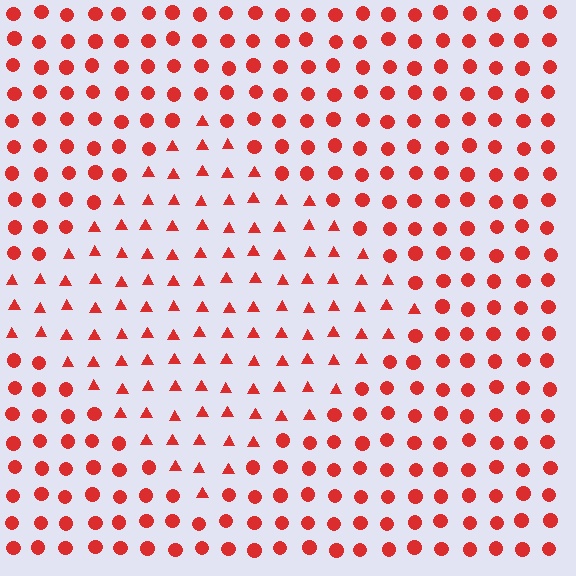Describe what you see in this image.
The image is filled with small red elements arranged in a uniform grid. A diamond-shaped region contains triangles, while the surrounding area contains circles. The boundary is defined purely by the change in element shape.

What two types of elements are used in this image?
The image uses triangles inside the diamond region and circles outside it.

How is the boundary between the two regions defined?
The boundary is defined by a change in element shape: triangles inside vs. circles outside. All elements share the same color and spacing.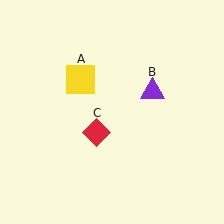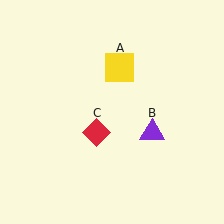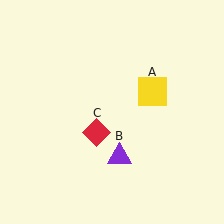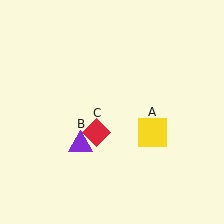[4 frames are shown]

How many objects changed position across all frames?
2 objects changed position: yellow square (object A), purple triangle (object B).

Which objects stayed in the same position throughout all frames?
Red diamond (object C) remained stationary.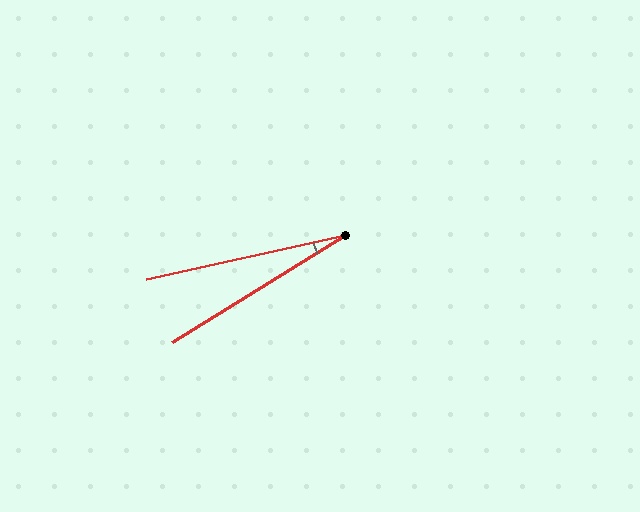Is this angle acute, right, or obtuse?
It is acute.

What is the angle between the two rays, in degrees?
Approximately 19 degrees.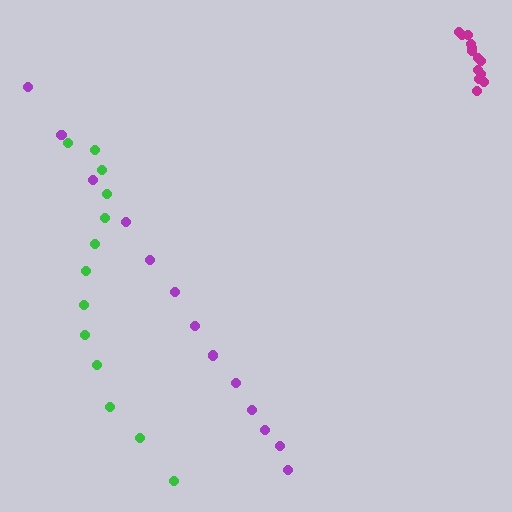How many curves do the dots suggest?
There are 3 distinct paths.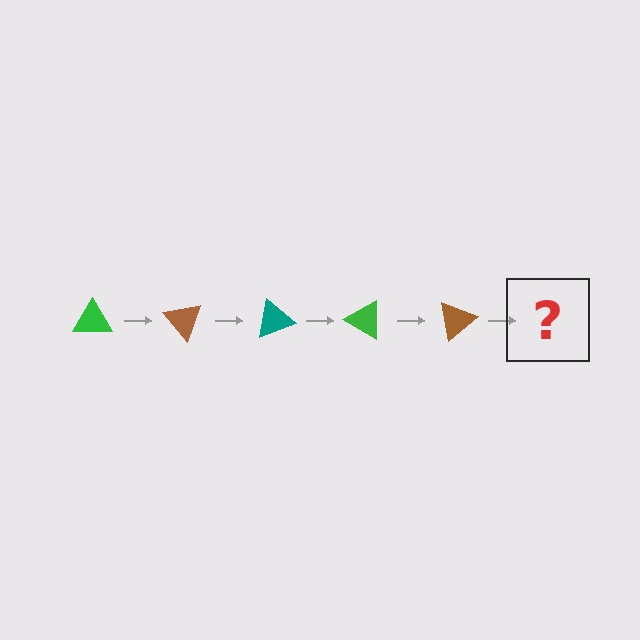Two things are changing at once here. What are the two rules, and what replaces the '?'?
The two rules are that it rotates 50 degrees each step and the color cycles through green, brown, and teal. The '?' should be a teal triangle, rotated 250 degrees from the start.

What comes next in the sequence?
The next element should be a teal triangle, rotated 250 degrees from the start.